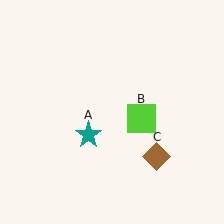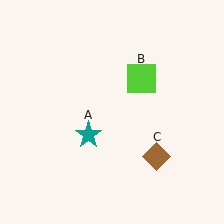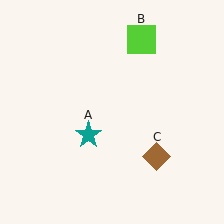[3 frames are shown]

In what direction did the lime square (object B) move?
The lime square (object B) moved up.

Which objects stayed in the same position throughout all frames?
Teal star (object A) and brown diamond (object C) remained stationary.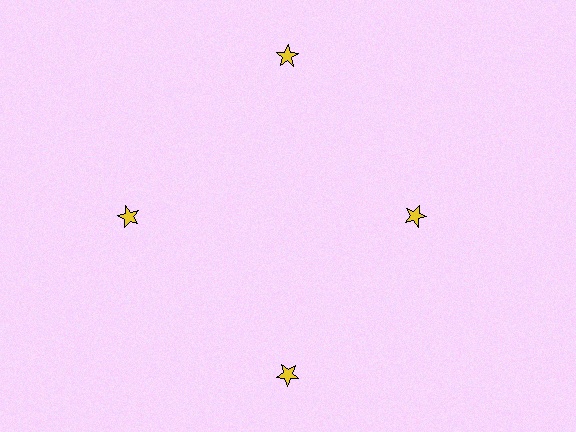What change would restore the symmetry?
The symmetry would be restored by moving it outward, back onto the ring so that all 4 stars sit at equal angles and equal distance from the center.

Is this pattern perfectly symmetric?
No. The 4 yellow stars are arranged in a ring, but one element near the 3 o'clock position is pulled inward toward the center, breaking the 4-fold rotational symmetry.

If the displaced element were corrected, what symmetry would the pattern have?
It would have 4-fold rotational symmetry — the pattern would map onto itself every 90 degrees.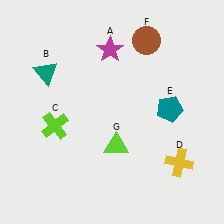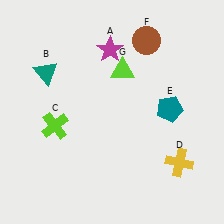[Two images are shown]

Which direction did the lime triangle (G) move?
The lime triangle (G) moved up.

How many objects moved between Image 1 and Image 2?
1 object moved between the two images.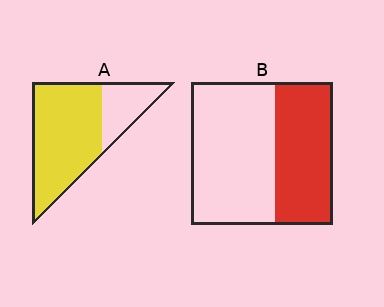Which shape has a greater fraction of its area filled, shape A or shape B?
Shape A.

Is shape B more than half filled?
No.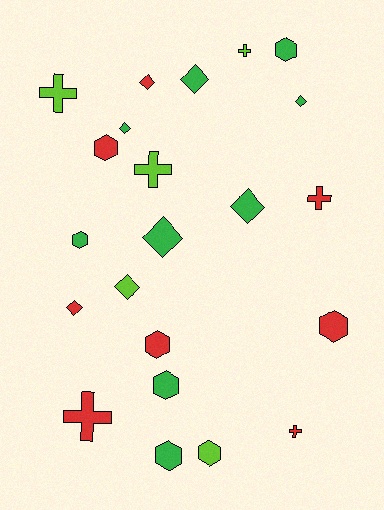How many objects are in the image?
There are 22 objects.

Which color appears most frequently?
Green, with 9 objects.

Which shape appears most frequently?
Hexagon, with 8 objects.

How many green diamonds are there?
There are 5 green diamonds.